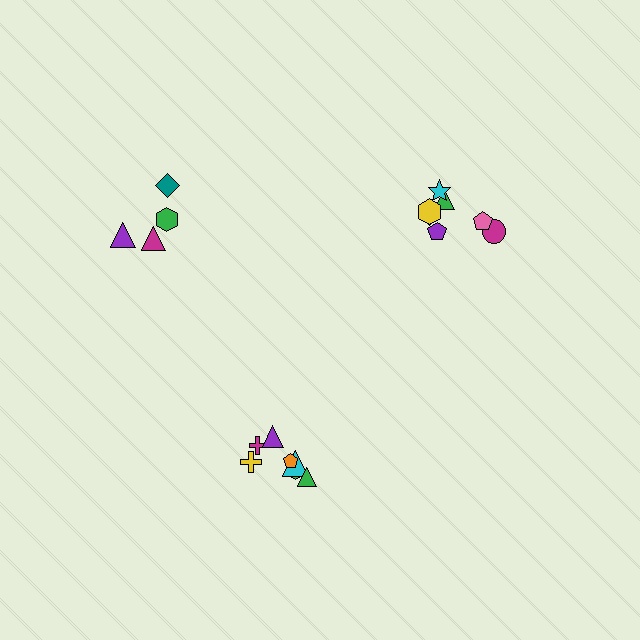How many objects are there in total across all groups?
There are 18 objects.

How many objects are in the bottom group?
There are 7 objects.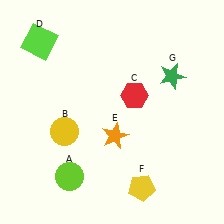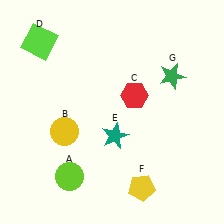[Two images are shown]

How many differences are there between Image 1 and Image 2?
There is 1 difference between the two images.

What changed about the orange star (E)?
In Image 1, E is orange. In Image 2, it changed to teal.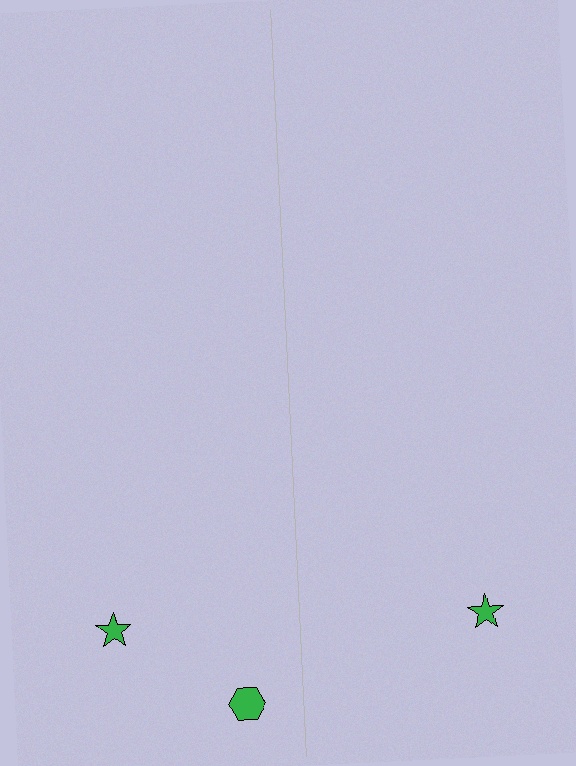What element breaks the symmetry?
A green hexagon is missing from the right side.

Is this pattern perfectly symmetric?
No, the pattern is not perfectly symmetric. A green hexagon is missing from the right side.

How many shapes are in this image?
There are 3 shapes in this image.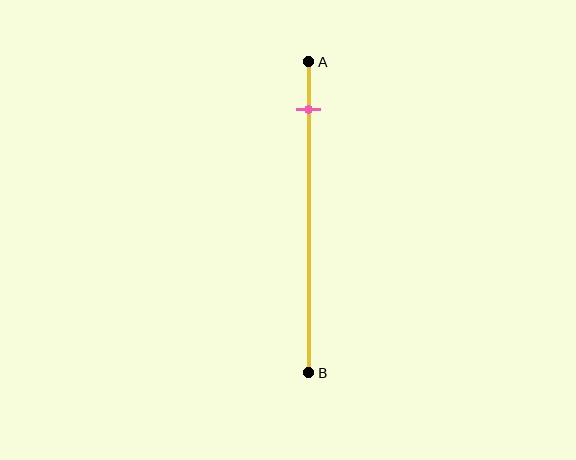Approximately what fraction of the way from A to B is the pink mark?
The pink mark is approximately 15% of the way from A to B.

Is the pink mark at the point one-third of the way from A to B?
No, the mark is at about 15% from A, not at the 33% one-third point.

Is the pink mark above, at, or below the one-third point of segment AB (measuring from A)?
The pink mark is above the one-third point of segment AB.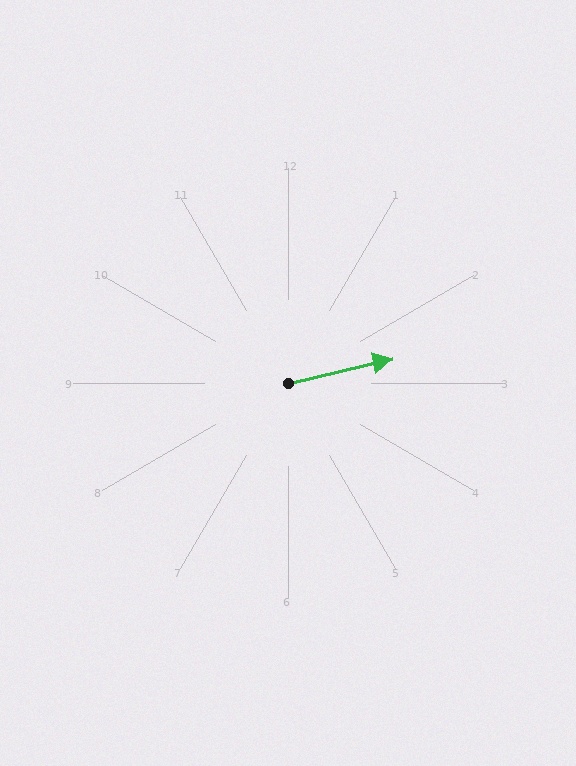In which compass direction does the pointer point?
East.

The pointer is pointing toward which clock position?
Roughly 3 o'clock.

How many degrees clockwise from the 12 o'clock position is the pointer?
Approximately 77 degrees.